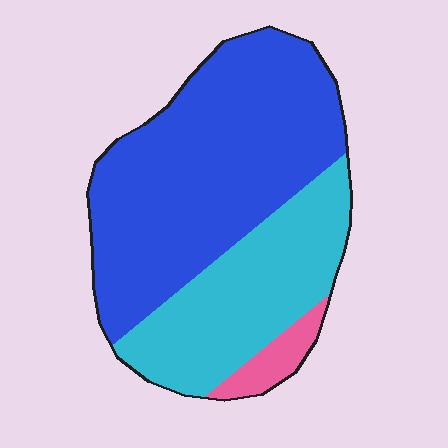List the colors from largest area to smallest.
From largest to smallest: blue, cyan, pink.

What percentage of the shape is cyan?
Cyan covers roughly 35% of the shape.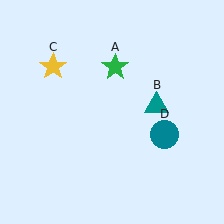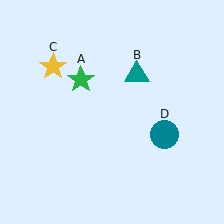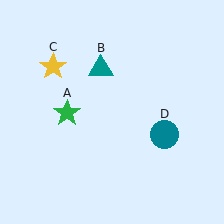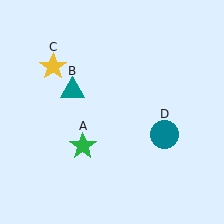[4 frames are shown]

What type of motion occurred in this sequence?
The green star (object A), teal triangle (object B) rotated counterclockwise around the center of the scene.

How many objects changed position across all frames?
2 objects changed position: green star (object A), teal triangle (object B).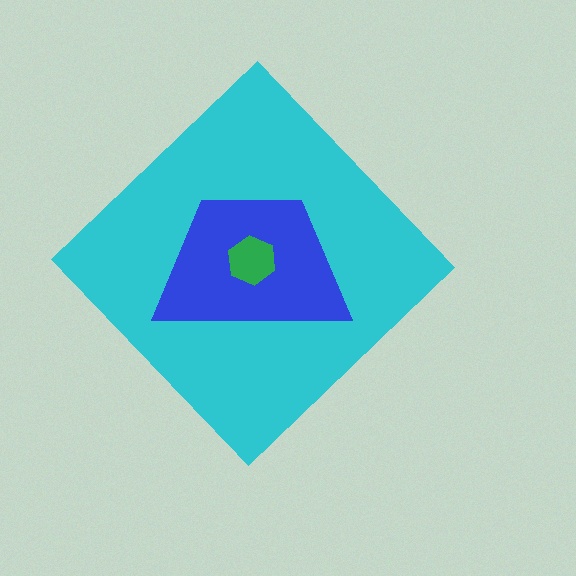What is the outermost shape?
The cyan diamond.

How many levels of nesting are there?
3.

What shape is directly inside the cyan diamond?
The blue trapezoid.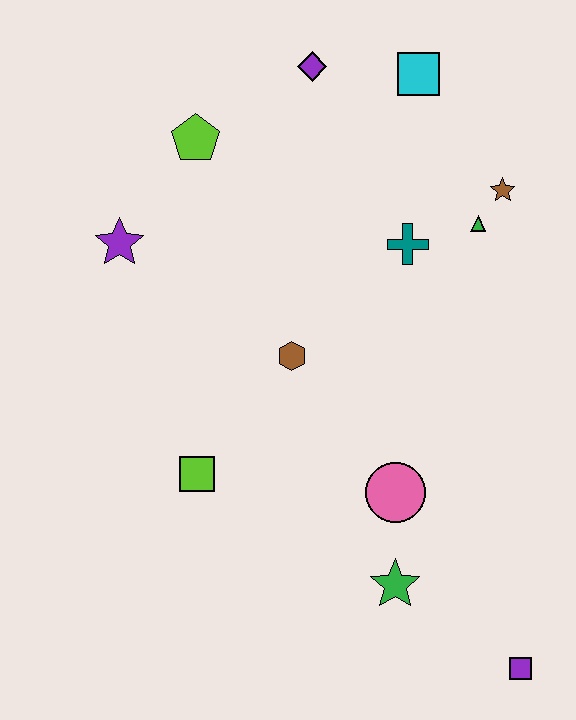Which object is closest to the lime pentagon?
The purple star is closest to the lime pentagon.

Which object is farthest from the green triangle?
The purple square is farthest from the green triangle.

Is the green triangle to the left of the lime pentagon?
No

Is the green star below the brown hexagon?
Yes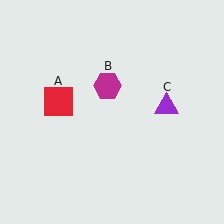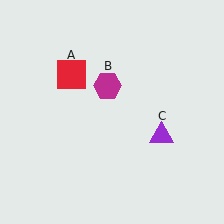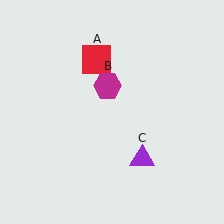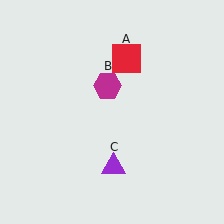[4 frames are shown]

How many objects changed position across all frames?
2 objects changed position: red square (object A), purple triangle (object C).